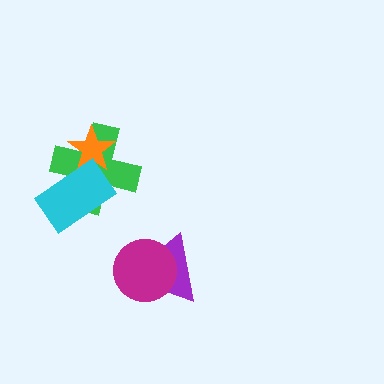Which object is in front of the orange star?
The cyan rectangle is in front of the orange star.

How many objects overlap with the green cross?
2 objects overlap with the green cross.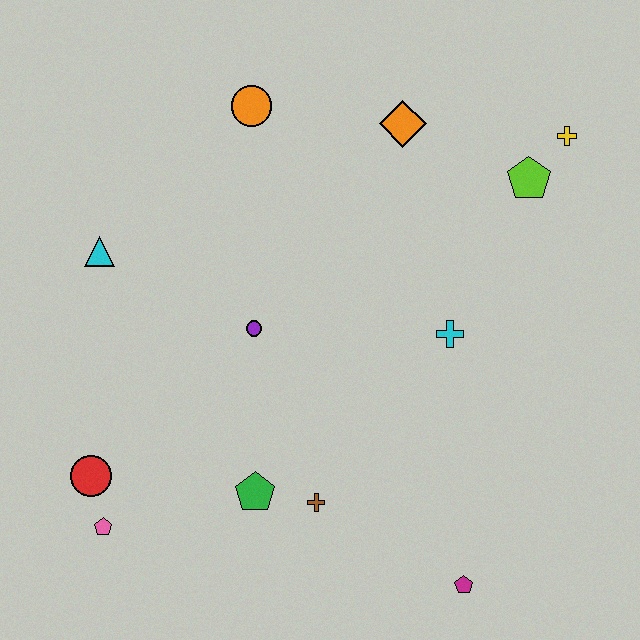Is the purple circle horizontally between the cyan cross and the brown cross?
No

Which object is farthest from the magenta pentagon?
The orange circle is farthest from the magenta pentagon.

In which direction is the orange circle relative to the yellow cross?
The orange circle is to the left of the yellow cross.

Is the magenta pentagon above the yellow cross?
No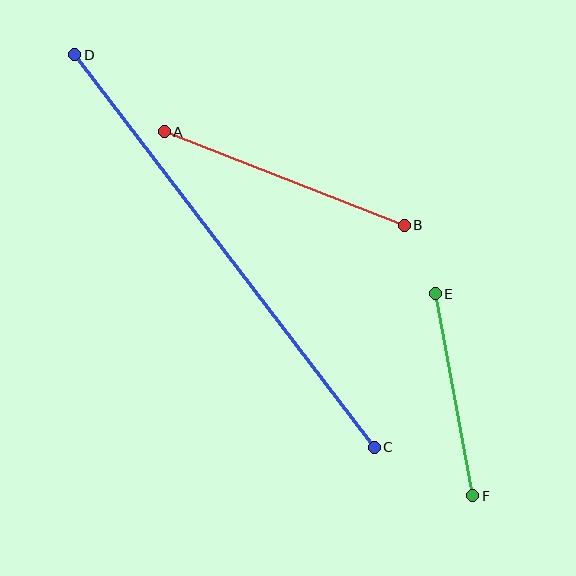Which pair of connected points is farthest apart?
Points C and D are farthest apart.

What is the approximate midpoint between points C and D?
The midpoint is at approximately (225, 251) pixels.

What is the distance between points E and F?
The distance is approximately 205 pixels.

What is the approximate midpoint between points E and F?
The midpoint is at approximately (454, 395) pixels.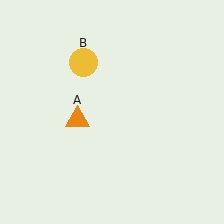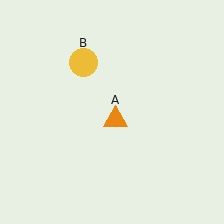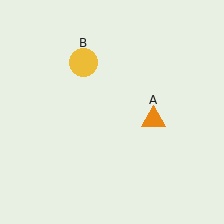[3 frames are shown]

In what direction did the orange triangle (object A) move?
The orange triangle (object A) moved right.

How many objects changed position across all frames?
1 object changed position: orange triangle (object A).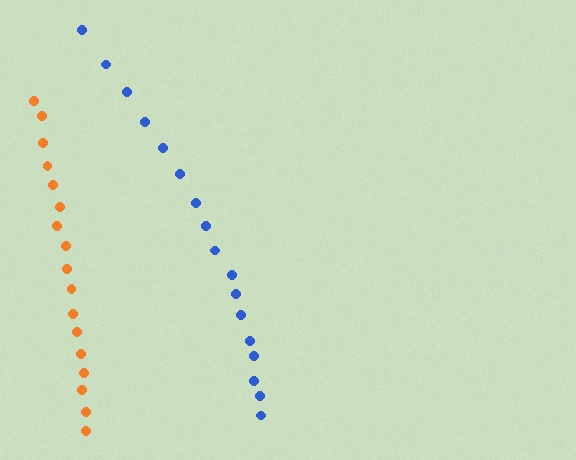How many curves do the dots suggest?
There are 2 distinct paths.